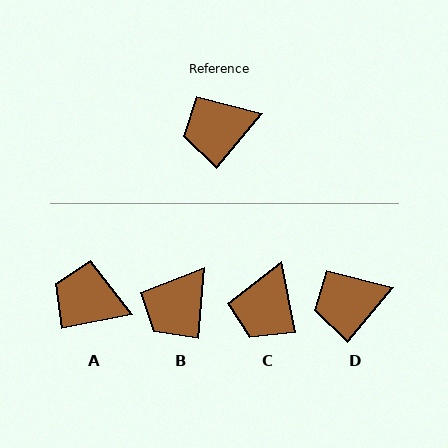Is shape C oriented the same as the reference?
No, it is off by about 51 degrees.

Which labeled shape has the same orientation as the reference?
D.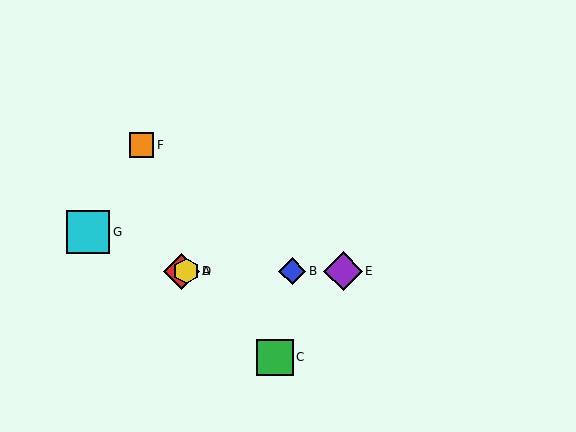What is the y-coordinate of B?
Object B is at y≈271.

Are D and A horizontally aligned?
Yes, both are at y≈271.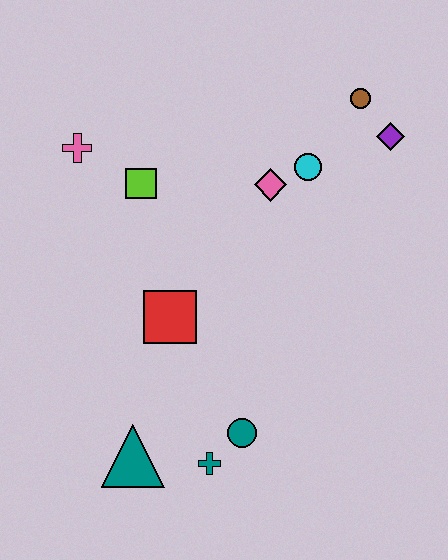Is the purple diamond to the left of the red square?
No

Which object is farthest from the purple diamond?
The teal triangle is farthest from the purple diamond.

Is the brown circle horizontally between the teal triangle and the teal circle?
No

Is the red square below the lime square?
Yes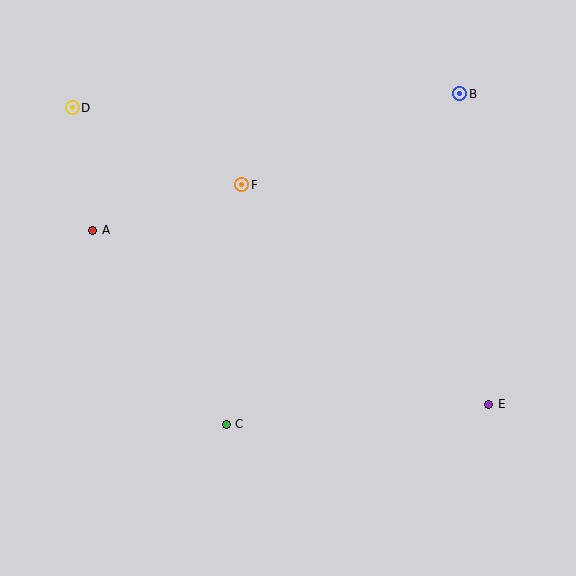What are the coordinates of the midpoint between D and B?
The midpoint between D and B is at (266, 101).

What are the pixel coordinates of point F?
Point F is at (242, 185).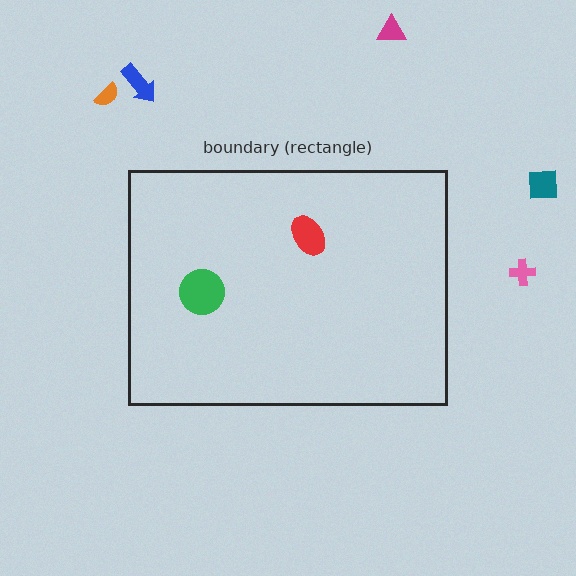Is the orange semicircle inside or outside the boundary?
Outside.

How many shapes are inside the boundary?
2 inside, 5 outside.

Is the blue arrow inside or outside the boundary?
Outside.